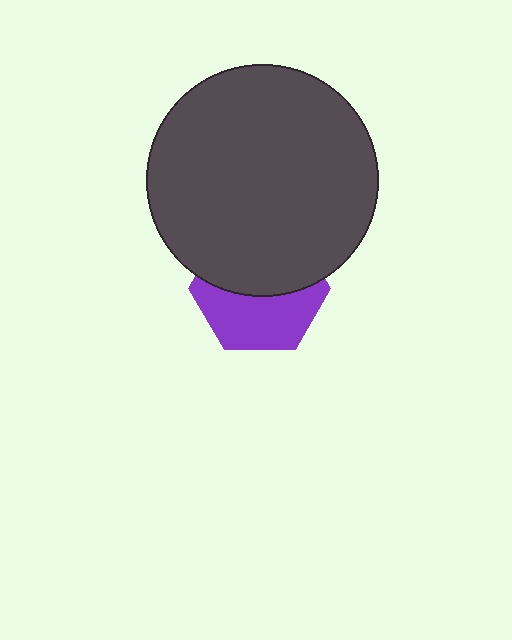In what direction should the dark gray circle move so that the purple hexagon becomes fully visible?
The dark gray circle should move up. That is the shortest direction to clear the overlap and leave the purple hexagon fully visible.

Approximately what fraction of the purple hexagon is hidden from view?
Roughly 52% of the purple hexagon is hidden behind the dark gray circle.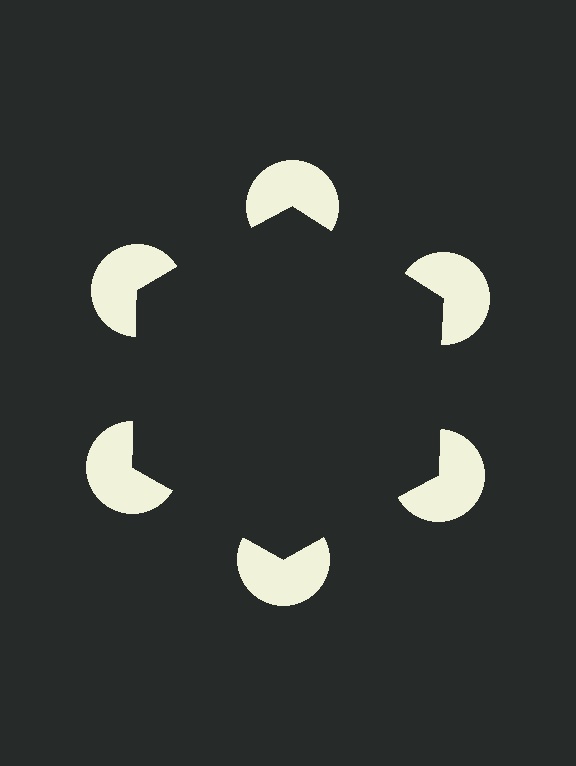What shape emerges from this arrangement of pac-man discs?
An illusory hexagon — its edges are inferred from the aligned wedge cuts in the pac-man discs, not physically drawn.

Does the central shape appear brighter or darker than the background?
It typically appears slightly darker than the background, even though no actual brightness change is drawn.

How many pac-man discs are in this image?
There are 6 — one at each vertex of the illusory hexagon.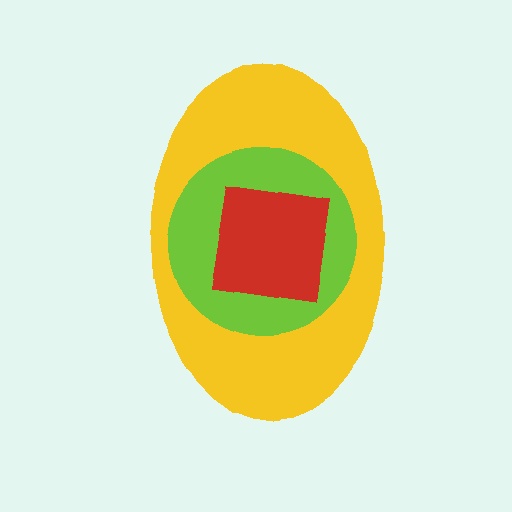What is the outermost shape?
The yellow ellipse.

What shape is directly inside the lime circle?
The red square.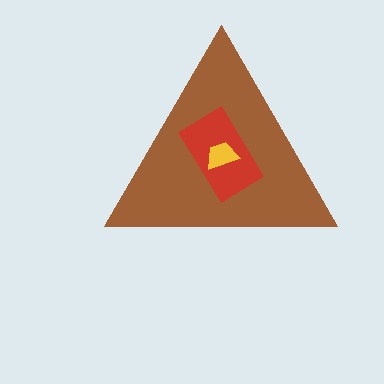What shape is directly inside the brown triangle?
The red rectangle.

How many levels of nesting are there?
3.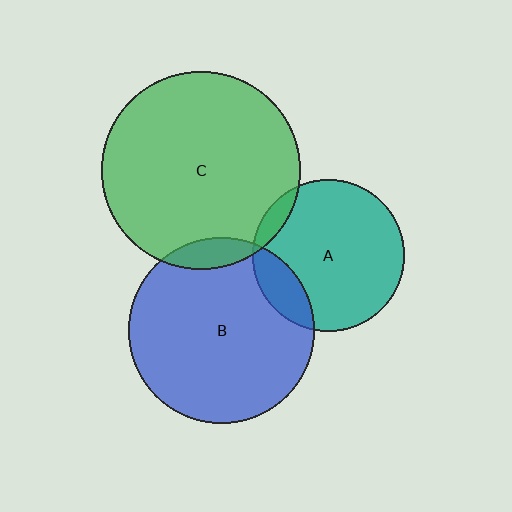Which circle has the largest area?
Circle C (green).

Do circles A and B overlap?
Yes.